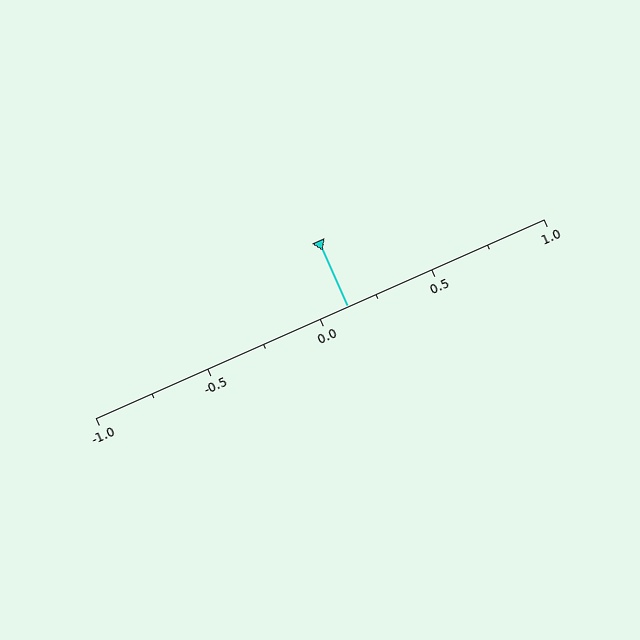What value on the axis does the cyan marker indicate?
The marker indicates approximately 0.12.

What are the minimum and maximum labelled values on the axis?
The axis runs from -1.0 to 1.0.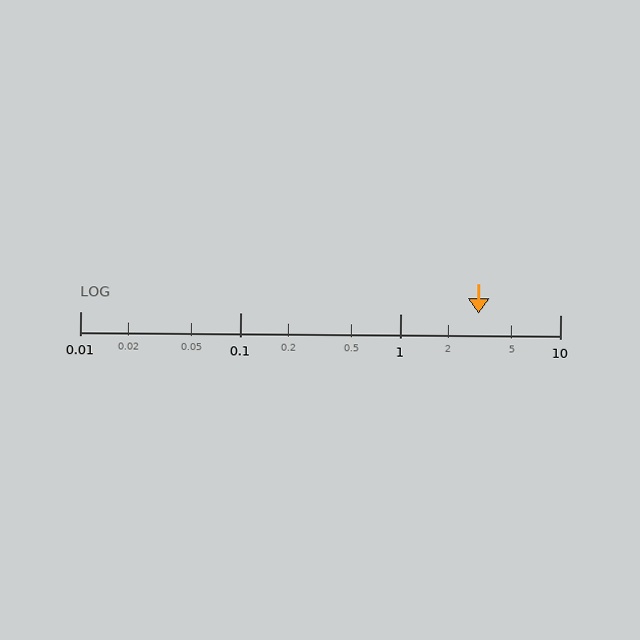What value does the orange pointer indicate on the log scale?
The pointer indicates approximately 3.1.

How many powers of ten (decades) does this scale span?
The scale spans 3 decades, from 0.01 to 10.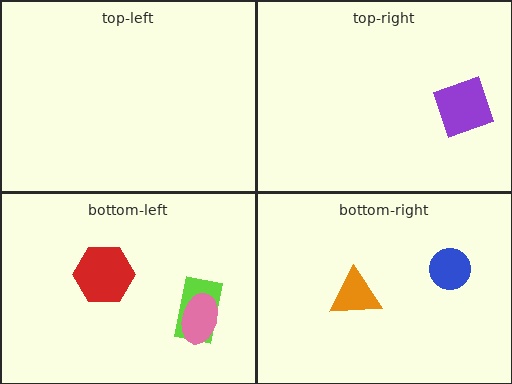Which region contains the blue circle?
The bottom-right region.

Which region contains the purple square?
The top-right region.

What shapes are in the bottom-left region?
The lime rectangle, the red hexagon, the pink ellipse.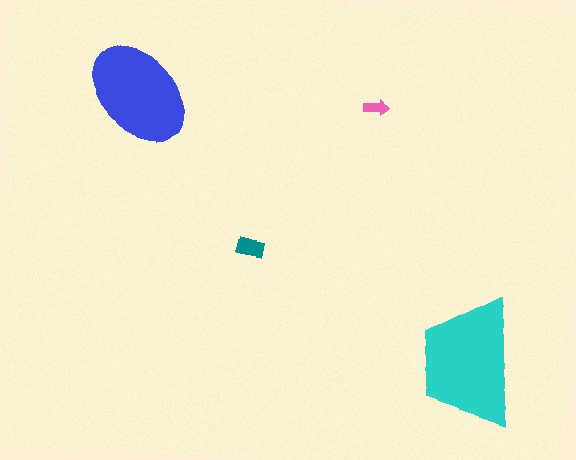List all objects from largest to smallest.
The cyan trapezoid, the blue ellipse, the teal rectangle, the pink arrow.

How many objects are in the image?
There are 4 objects in the image.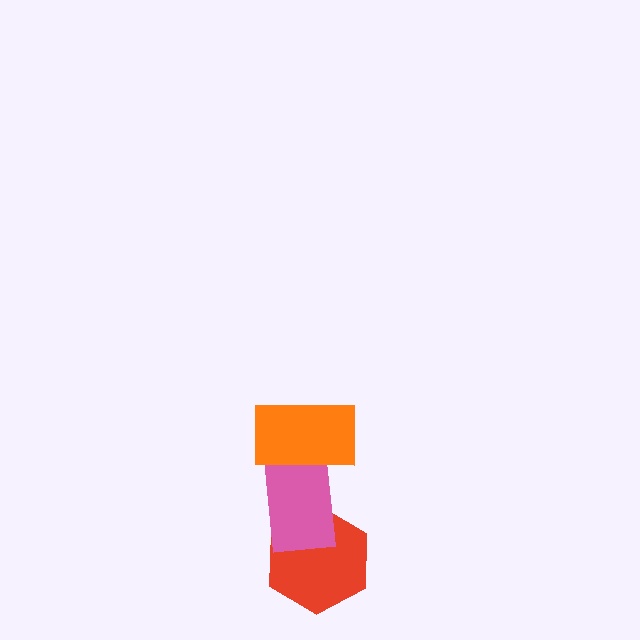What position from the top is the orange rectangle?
The orange rectangle is 1st from the top.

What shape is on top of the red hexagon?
The pink rectangle is on top of the red hexagon.